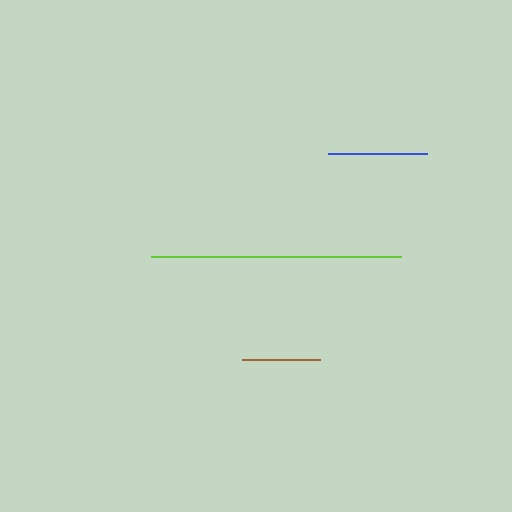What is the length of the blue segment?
The blue segment is approximately 99 pixels long.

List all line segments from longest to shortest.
From longest to shortest: lime, blue, brown.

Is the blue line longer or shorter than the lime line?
The lime line is longer than the blue line.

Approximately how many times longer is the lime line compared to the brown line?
The lime line is approximately 3.2 times the length of the brown line.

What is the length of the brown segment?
The brown segment is approximately 79 pixels long.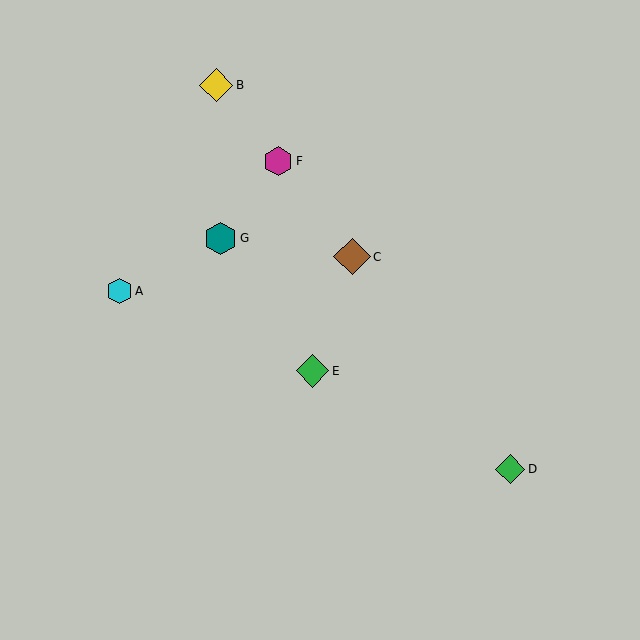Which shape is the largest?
The brown diamond (labeled C) is the largest.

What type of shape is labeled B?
Shape B is a yellow diamond.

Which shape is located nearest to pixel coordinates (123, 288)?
The cyan hexagon (labeled A) at (120, 291) is nearest to that location.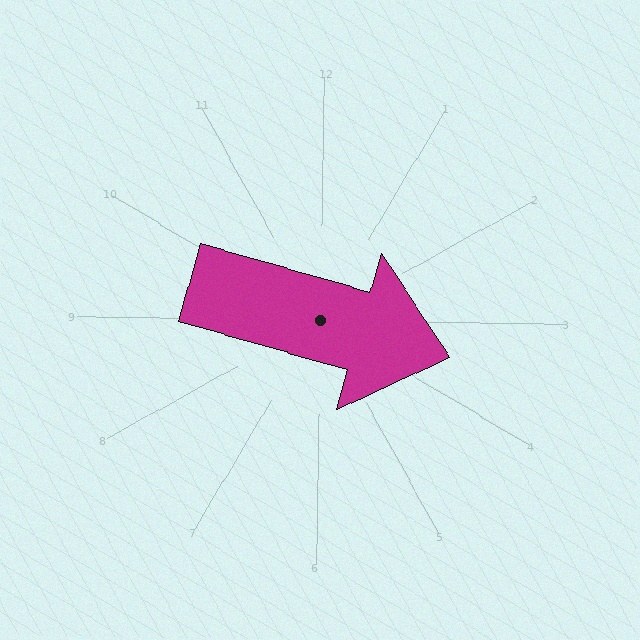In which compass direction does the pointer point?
East.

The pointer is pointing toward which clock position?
Roughly 4 o'clock.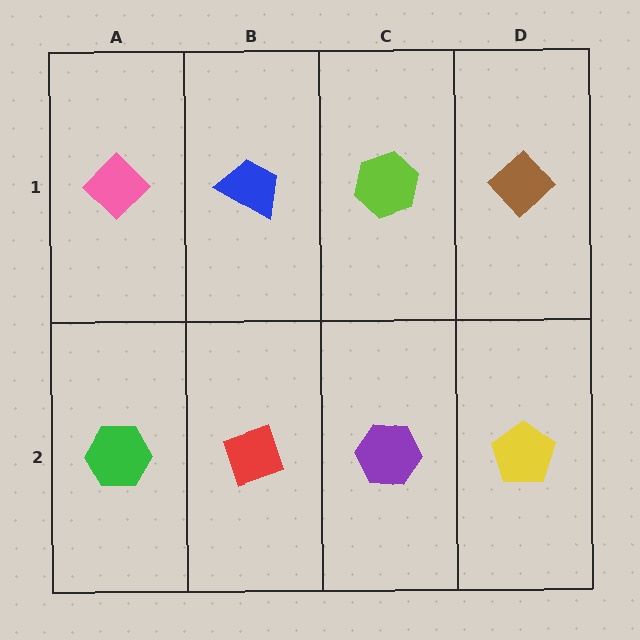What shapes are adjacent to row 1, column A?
A green hexagon (row 2, column A), a blue trapezoid (row 1, column B).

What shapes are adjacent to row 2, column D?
A brown diamond (row 1, column D), a purple hexagon (row 2, column C).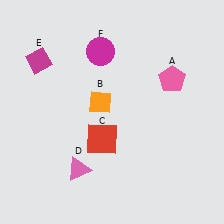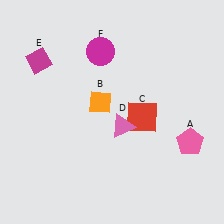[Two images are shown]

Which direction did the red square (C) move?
The red square (C) moved right.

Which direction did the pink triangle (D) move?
The pink triangle (D) moved right.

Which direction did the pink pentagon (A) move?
The pink pentagon (A) moved down.